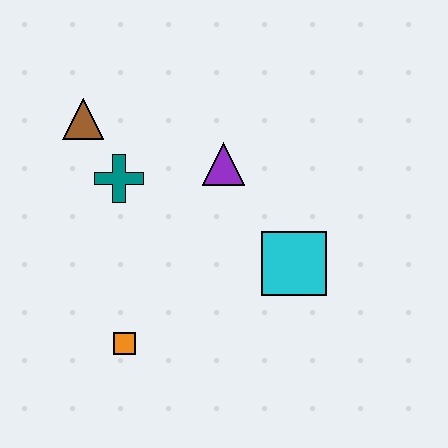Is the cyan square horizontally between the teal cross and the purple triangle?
No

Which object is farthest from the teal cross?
The cyan square is farthest from the teal cross.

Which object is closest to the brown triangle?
The teal cross is closest to the brown triangle.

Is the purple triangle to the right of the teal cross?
Yes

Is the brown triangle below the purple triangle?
No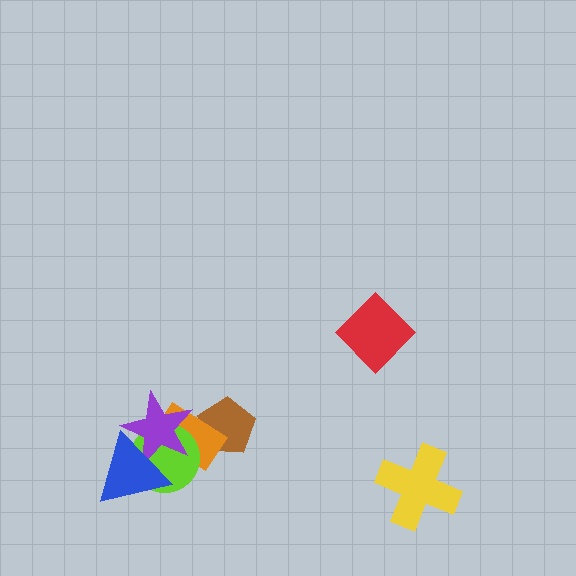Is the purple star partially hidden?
Yes, it is partially covered by another shape.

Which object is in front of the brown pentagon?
The orange rectangle is in front of the brown pentagon.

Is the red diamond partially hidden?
No, no other shape covers it.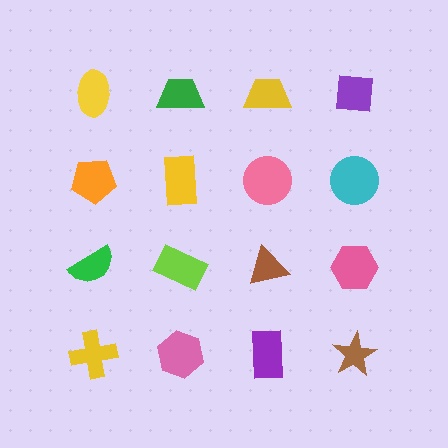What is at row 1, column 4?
A purple square.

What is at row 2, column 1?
An orange pentagon.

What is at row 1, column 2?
A green trapezoid.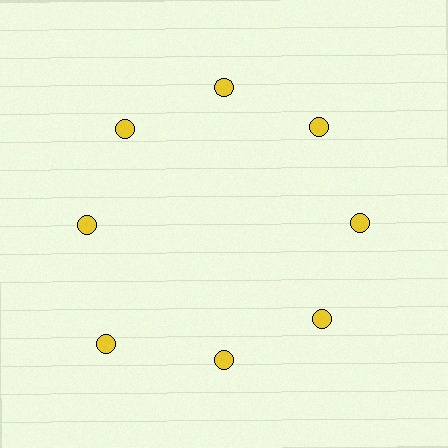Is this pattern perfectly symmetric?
No. The 8 yellow circles are arranged in a ring, but one element near the 8 o'clock position is pushed outward from the center, breaking the 8-fold rotational symmetry.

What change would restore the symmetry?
The symmetry would be restored by moving it inward, back onto the ring so that all 8 circles sit at equal angles and equal distance from the center.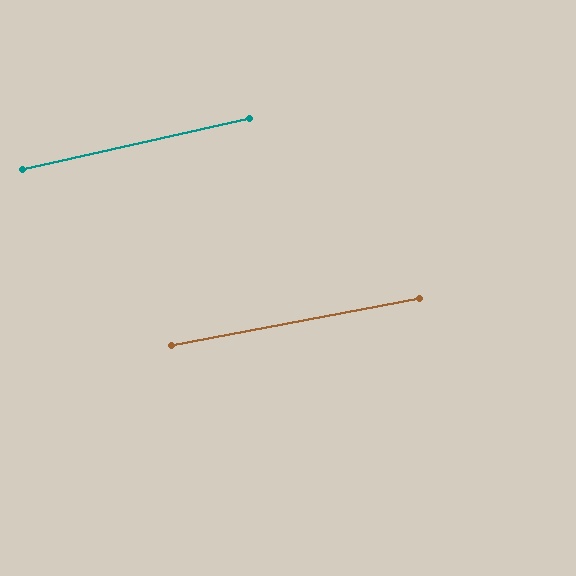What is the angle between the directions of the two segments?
Approximately 2 degrees.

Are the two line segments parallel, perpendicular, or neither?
Parallel — their directions differ by only 2.0°.